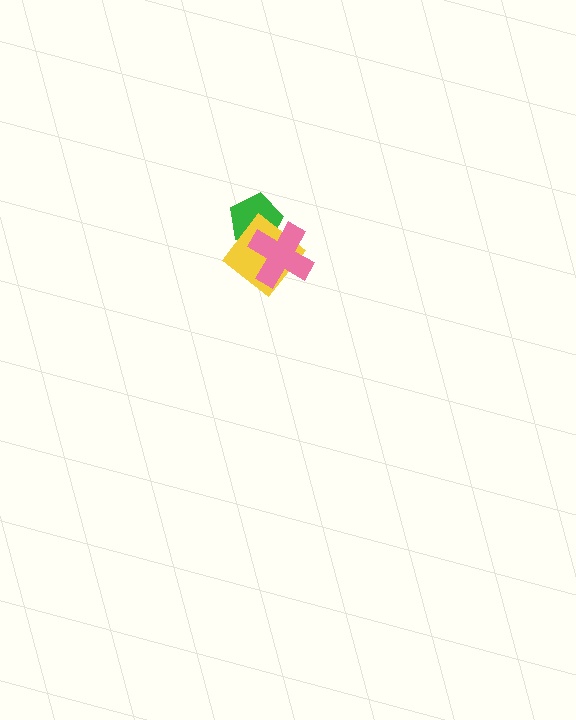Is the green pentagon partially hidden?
Yes, it is partially covered by another shape.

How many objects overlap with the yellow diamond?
2 objects overlap with the yellow diamond.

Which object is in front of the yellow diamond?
The pink cross is in front of the yellow diamond.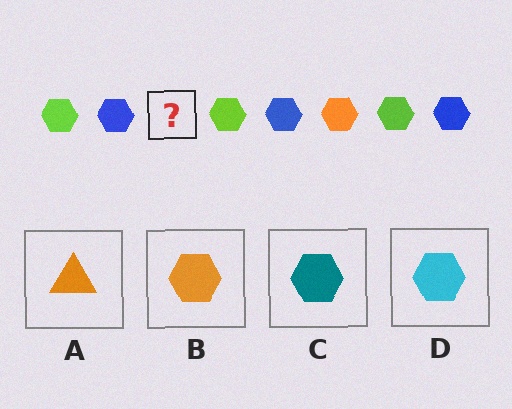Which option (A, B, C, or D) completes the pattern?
B.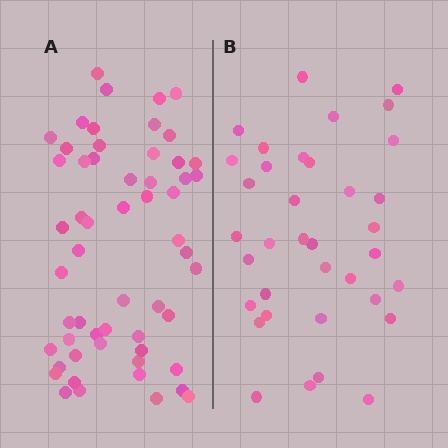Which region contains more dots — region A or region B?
Region A (the left region) has more dots.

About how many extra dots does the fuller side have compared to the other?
Region A has approximately 20 more dots than region B.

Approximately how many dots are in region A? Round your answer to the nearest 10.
About 60 dots. (The exact count is 56, which rounds to 60.)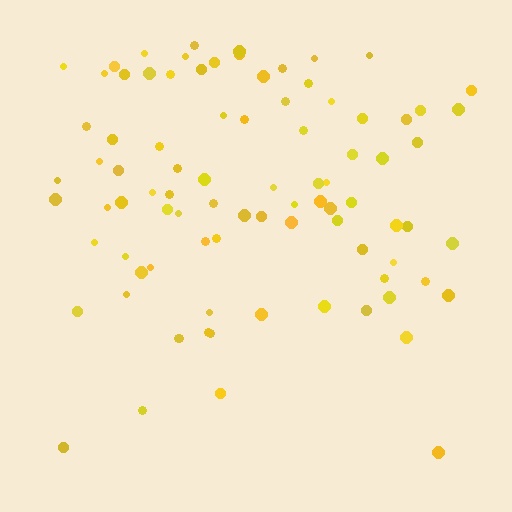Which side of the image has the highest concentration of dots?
The top.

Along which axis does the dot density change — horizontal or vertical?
Vertical.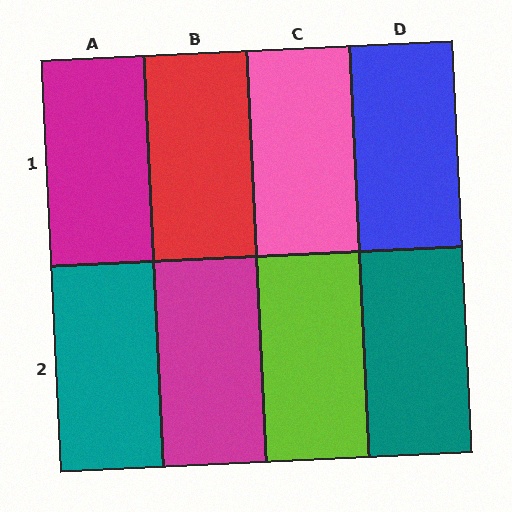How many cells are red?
1 cell is red.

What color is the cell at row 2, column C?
Lime.